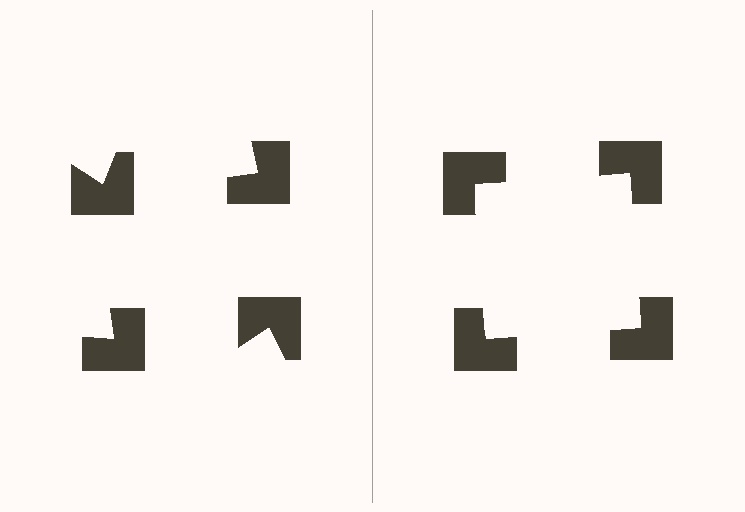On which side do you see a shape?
An illusory square appears on the right side. On the left side the wedge cuts are rotated, so no coherent shape forms.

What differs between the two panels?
The notched squares are positioned identically on both sides; only the wedge orientations differ. On the right they align to a square; on the left they are misaligned.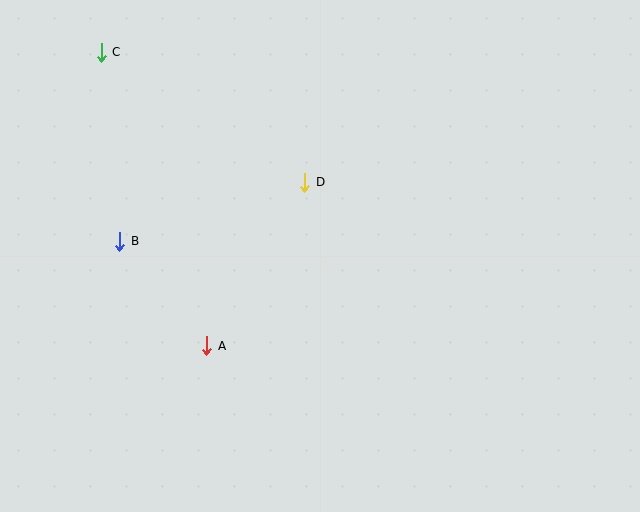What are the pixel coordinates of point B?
Point B is at (120, 241).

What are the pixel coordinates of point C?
Point C is at (101, 52).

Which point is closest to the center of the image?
Point D at (305, 182) is closest to the center.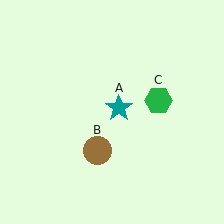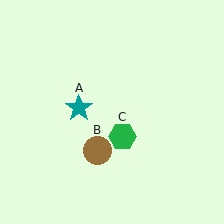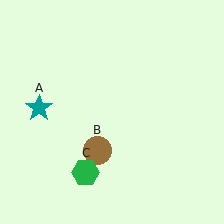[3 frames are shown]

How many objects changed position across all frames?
2 objects changed position: teal star (object A), green hexagon (object C).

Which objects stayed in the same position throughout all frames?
Brown circle (object B) remained stationary.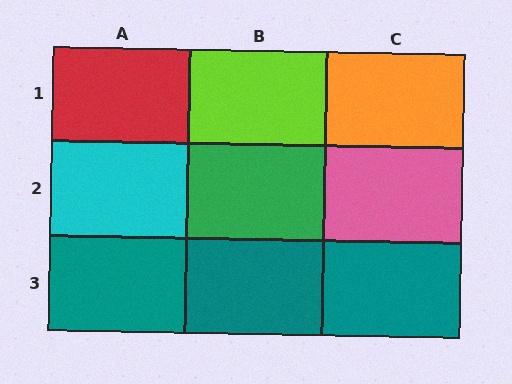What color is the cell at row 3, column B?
Teal.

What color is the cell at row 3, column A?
Teal.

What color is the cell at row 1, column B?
Lime.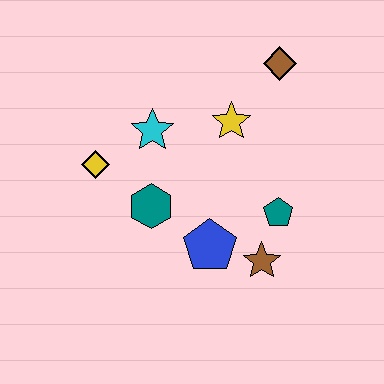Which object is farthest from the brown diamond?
The yellow diamond is farthest from the brown diamond.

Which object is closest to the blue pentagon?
The brown star is closest to the blue pentagon.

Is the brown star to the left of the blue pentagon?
No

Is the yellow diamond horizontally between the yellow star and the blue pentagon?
No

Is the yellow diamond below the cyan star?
Yes